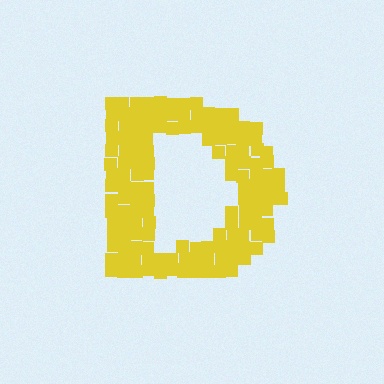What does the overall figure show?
The overall figure shows the letter D.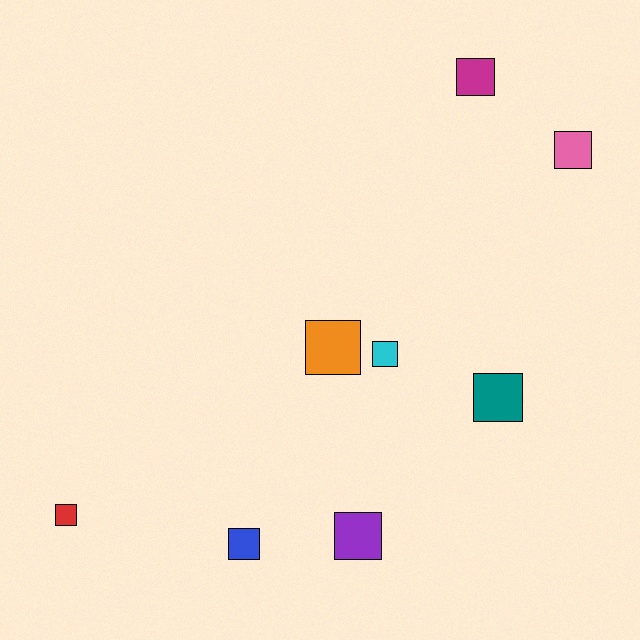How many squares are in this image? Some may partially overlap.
There are 8 squares.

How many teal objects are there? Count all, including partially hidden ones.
There is 1 teal object.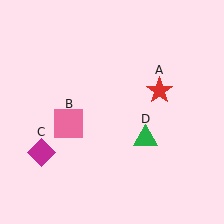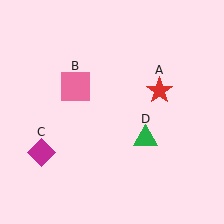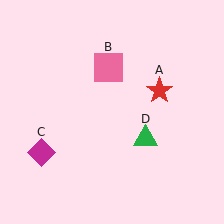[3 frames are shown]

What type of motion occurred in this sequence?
The pink square (object B) rotated clockwise around the center of the scene.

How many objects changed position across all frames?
1 object changed position: pink square (object B).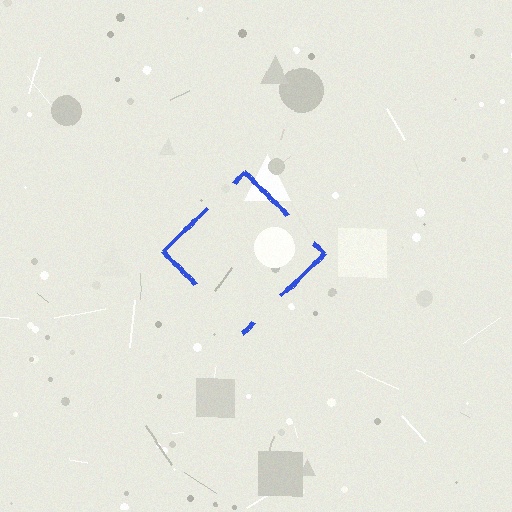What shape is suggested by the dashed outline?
The dashed outline suggests a diamond.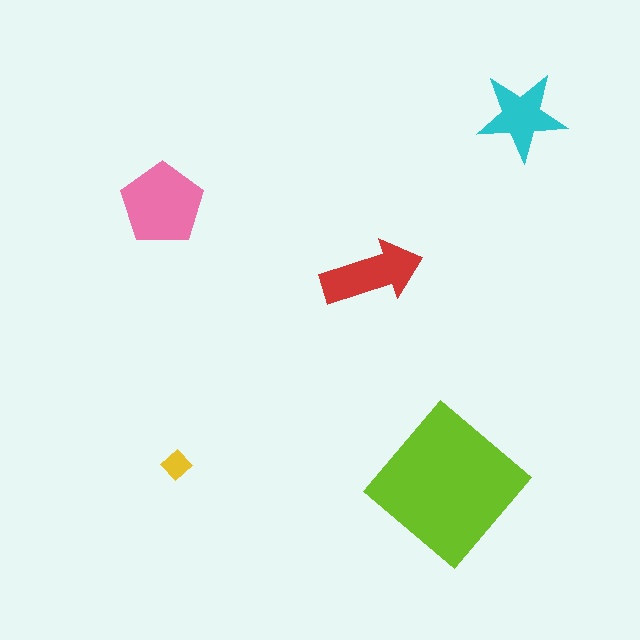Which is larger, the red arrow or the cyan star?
The red arrow.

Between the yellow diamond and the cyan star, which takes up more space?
The cyan star.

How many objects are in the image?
There are 5 objects in the image.